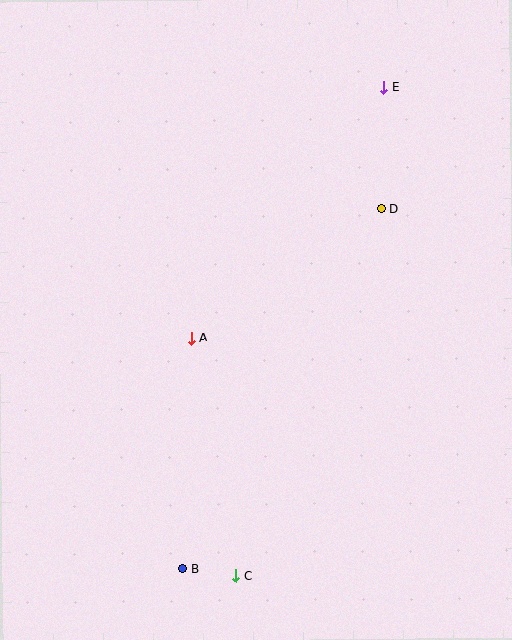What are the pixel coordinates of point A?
Point A is at (191, 338).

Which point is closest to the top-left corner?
Point A is closest to the top-left corner.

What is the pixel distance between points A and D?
The distance between A and D is 230 pixels.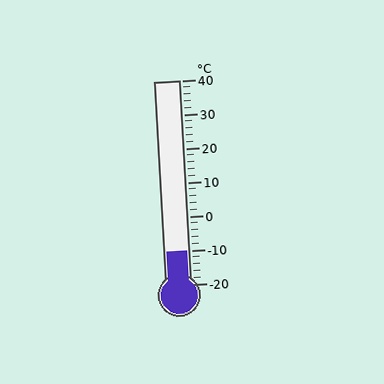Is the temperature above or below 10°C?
The temperature is below 10°C.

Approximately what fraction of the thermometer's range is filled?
The thermometer is filled to approximately 15% of its range.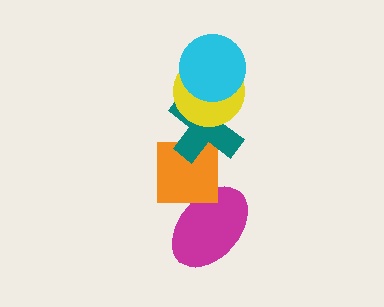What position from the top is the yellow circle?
The yellow circle is 2nd from the top.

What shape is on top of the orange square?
The teal cross is on top of the orange square.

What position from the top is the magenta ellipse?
The magenta ellipse is 5th from the top.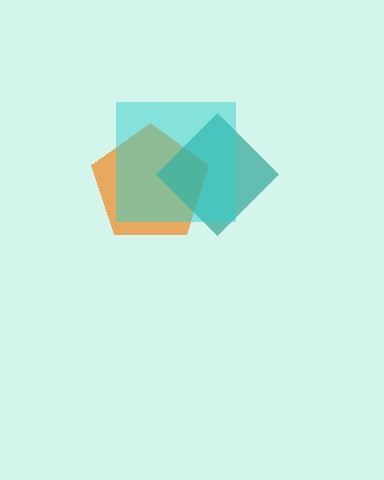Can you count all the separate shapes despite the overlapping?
Yes, there are 3 separate shapes.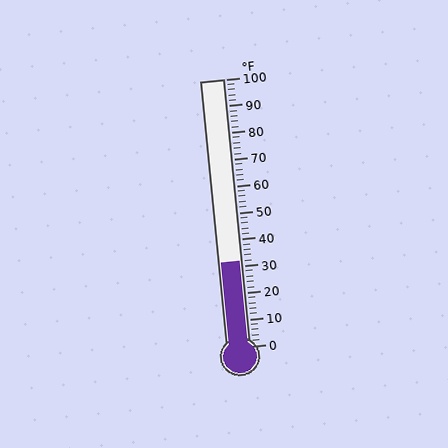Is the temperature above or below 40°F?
The temperature is below 40°F.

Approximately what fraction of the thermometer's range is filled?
The thermometer is filled to approximately 30% of its range.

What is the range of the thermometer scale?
The thermometer scale ranges from 0°F to 100°F.